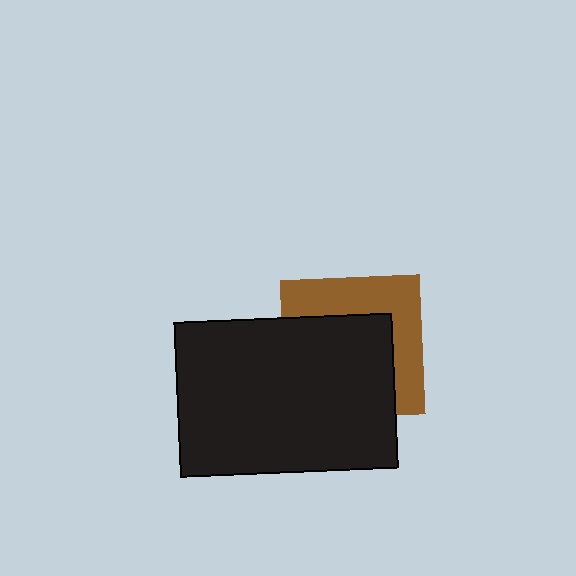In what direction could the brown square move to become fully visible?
The brown square could move toward the upper-right. That would shift it out from behind the black rectangle entirely.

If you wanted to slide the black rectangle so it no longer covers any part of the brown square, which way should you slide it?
Slide it toward the lower-left — that is the most direct way to separate the two shapes.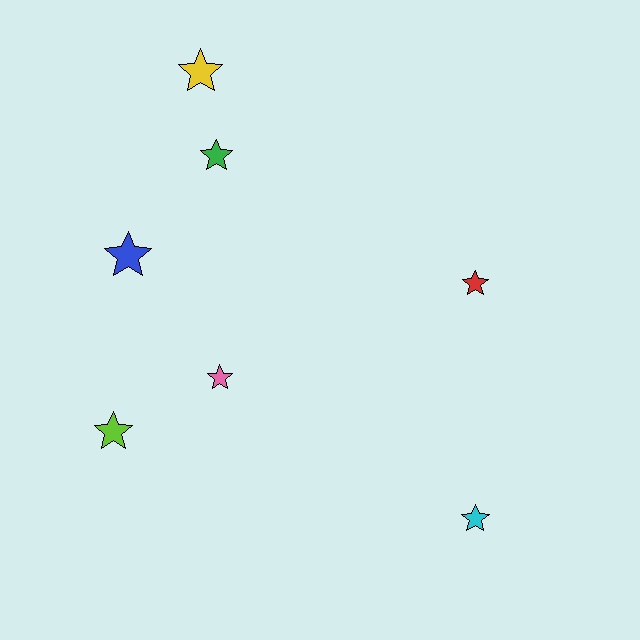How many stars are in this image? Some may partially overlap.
There are 7 stars.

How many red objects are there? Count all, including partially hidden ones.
There is 1 red object.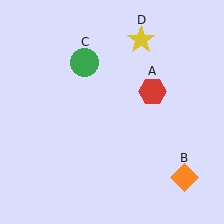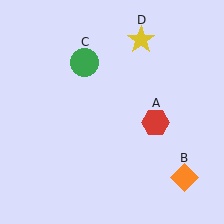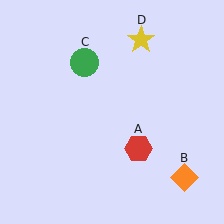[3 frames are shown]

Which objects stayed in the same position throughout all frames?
Orange diamond (object B) and green circle (object C) and yellow star (object D) remained stationary.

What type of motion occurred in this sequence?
The red hexagon (object A) rotated clockwise around the center of the scene.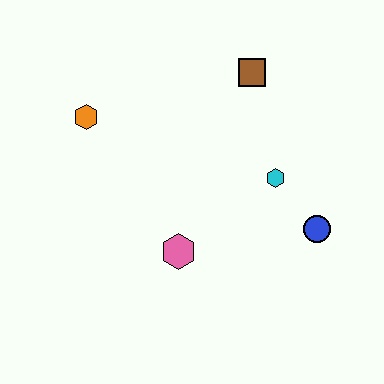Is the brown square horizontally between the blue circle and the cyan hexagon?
No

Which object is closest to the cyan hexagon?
The blue circle is closest to the cyan hexagon.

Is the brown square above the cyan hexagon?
Yes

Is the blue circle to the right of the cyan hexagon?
Yes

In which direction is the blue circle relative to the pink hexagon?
The blue circle is to the right of the pink hexagon.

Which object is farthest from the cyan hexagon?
The orange hexagon is farthest from the cyan hexagon.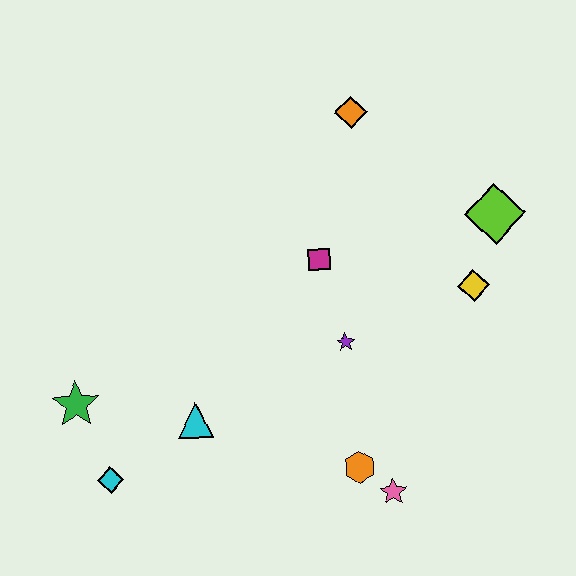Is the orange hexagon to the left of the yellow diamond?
Yes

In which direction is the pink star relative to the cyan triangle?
The pink star is to the right of the cyan triangle.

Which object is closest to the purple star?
The magenta square is closest to the purple star.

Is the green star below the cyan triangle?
No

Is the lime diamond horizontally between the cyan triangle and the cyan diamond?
No